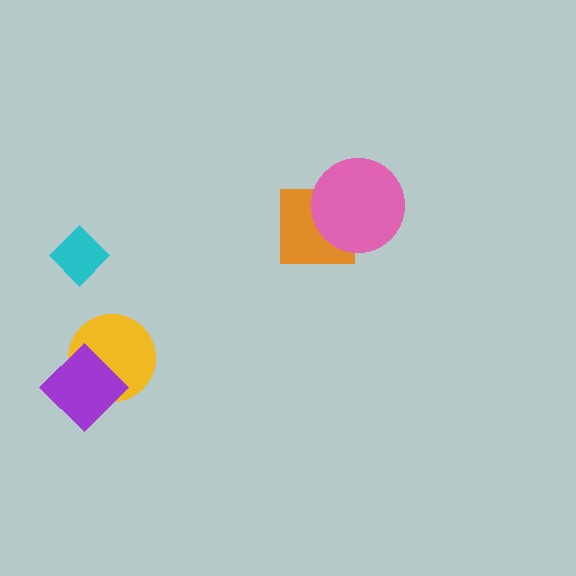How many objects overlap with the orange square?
1 object overlaps with the orange square.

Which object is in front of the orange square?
The pink circle is in front of the orange square.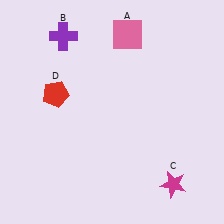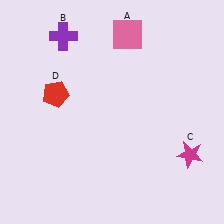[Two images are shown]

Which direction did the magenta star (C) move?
The magenta star (C) moved up.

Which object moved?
The magenta star (C) moved up.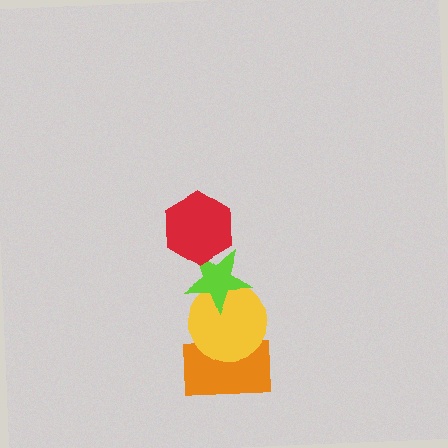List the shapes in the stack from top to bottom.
From top to bottom: the red hexagon, the lime star, the yellow circle, the orange rectangle.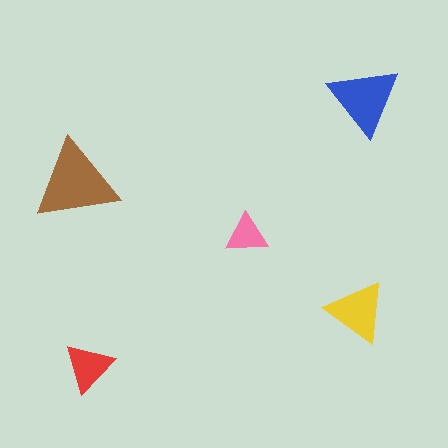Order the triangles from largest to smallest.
the brown one, the blue one, the yellow one, the red one, the pink one.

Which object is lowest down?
The red triangle is bottommost.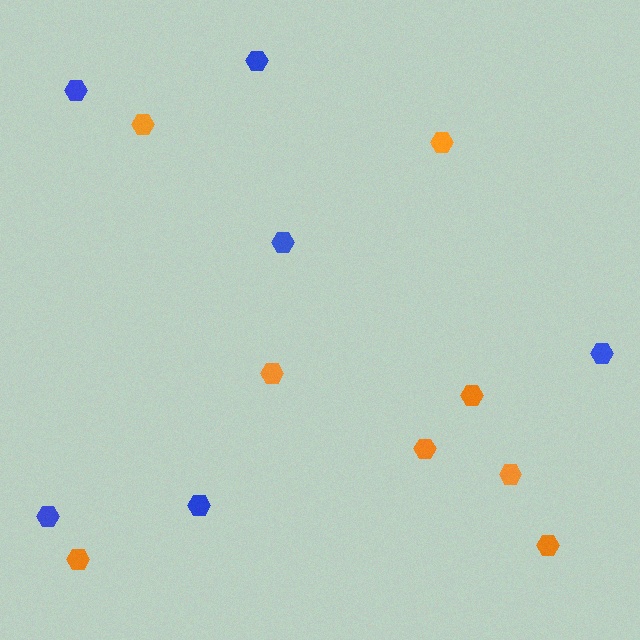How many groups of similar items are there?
There are 2 groups: one group of blue hexagons (6) and one group of orange hexagons (8).